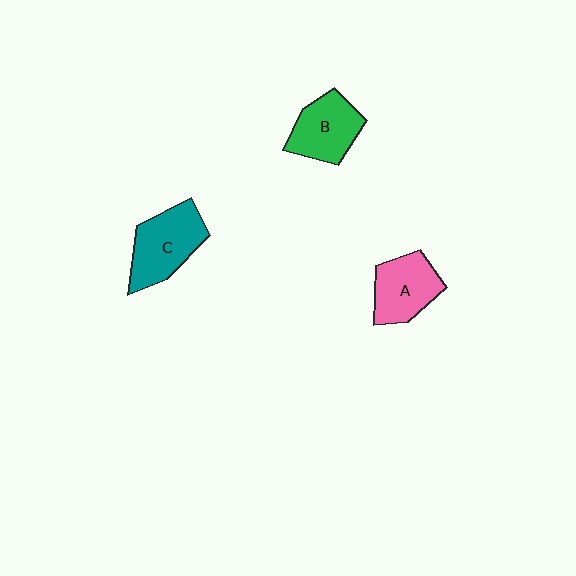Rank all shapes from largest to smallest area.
From largest to smallest: C (teal), B (green), A (pink).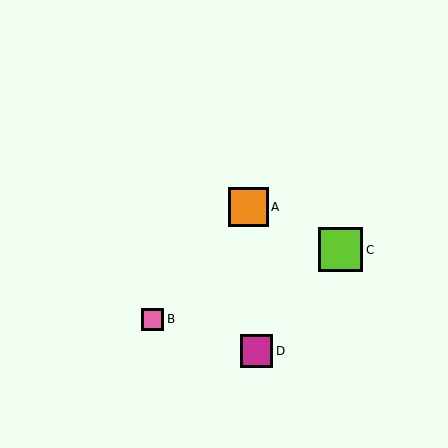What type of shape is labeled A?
Shape A is an orange square.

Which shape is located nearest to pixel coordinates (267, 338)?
The magenta square (labeled D) at (257, 351) is nearest to that location.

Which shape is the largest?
The lime square (labeled C) is the largest.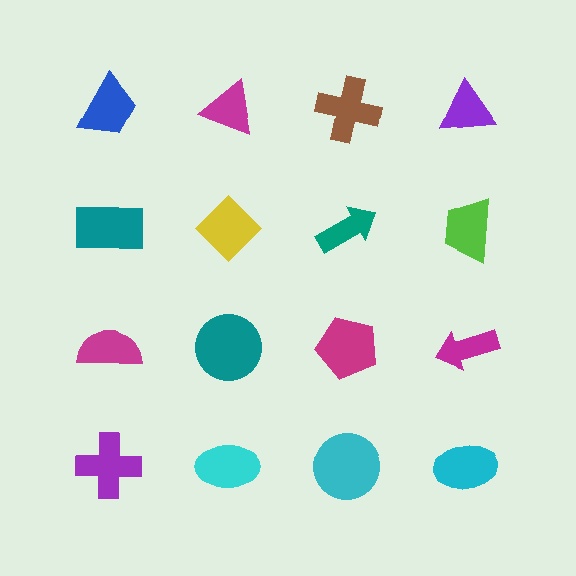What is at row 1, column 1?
A blue trapezoid.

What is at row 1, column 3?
A brown cross.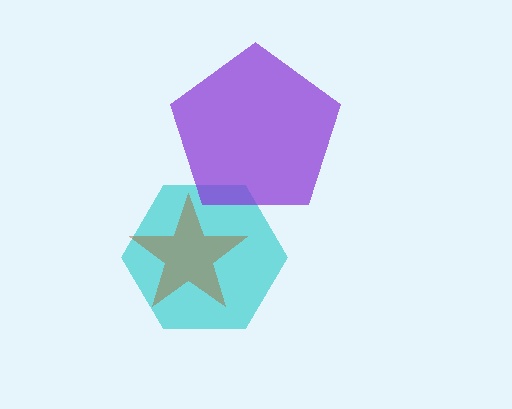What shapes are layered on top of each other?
The layered shapes are: a cyan hexagon, a brown star, a purple pentagon.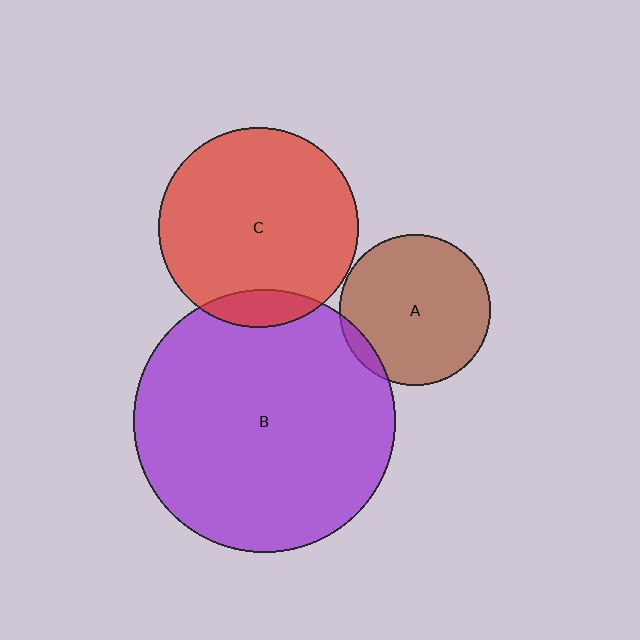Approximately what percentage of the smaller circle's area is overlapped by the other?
Approximately 10%.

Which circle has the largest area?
Circle B (purple).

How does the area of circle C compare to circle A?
Approximately 1.8 times.